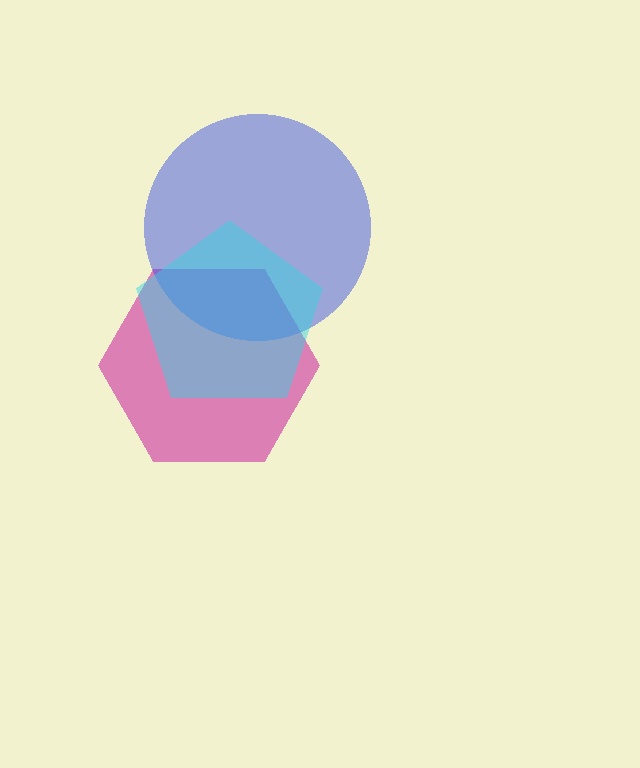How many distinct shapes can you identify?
There are 3 distinct shapes: a magenta hexagon, a blue circle, a cyan pentagon.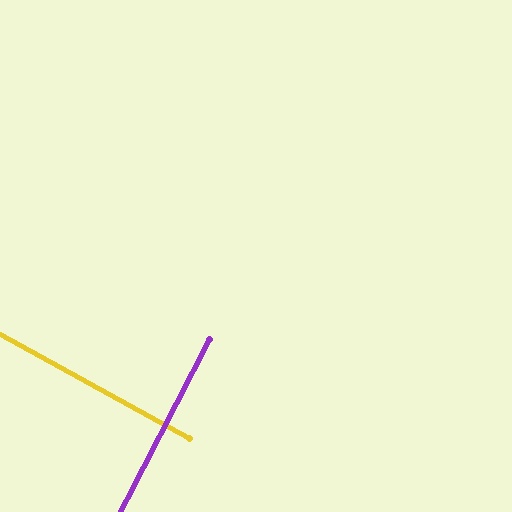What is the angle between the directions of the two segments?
Approximately 89 degrees.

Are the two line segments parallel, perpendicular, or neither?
Perpendicular — they meet at approximately 89°.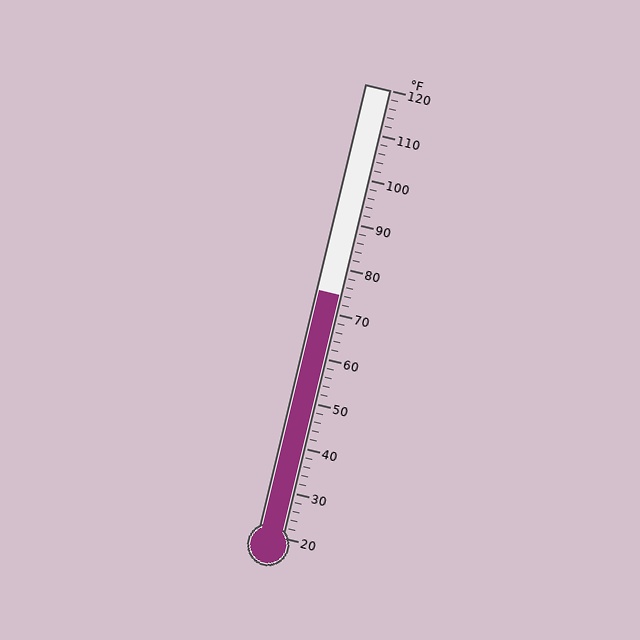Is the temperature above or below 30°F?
The temperature is above 30°F.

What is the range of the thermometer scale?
The thermometer scale ranges from 20°F to 120°F.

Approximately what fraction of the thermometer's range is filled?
The thermometer is filled to approximately 55% of its range.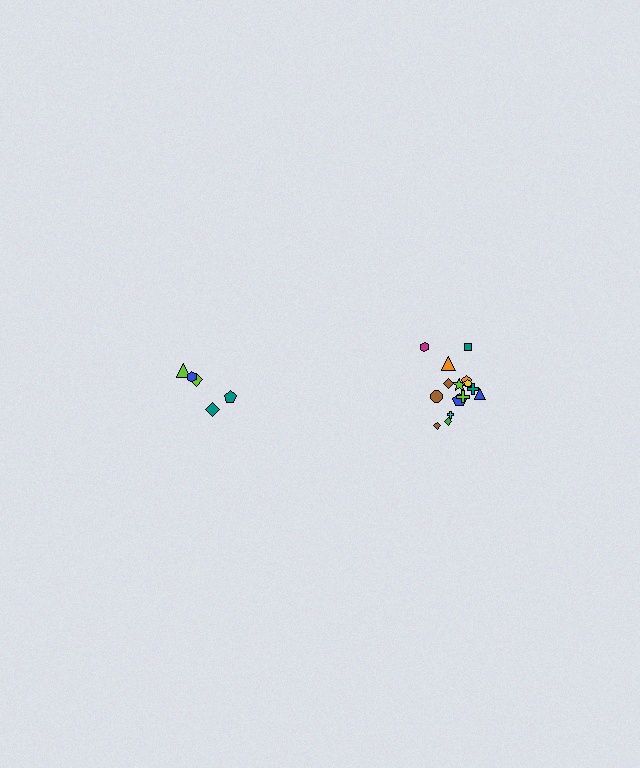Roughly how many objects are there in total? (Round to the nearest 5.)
Roughly 20 objects in total.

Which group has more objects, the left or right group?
The right group.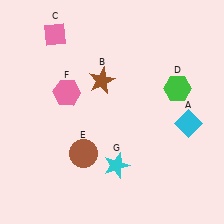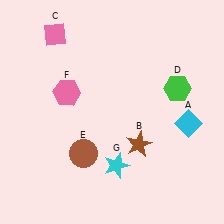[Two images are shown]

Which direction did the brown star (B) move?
The brown star (B) moved down.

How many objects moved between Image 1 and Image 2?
1 object moved between the two images.